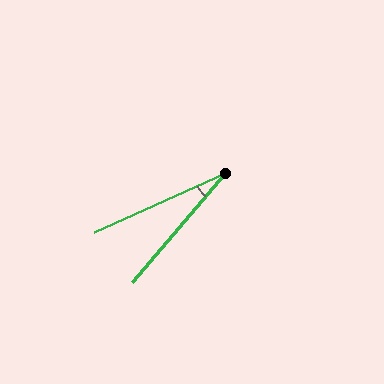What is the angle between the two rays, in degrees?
Approximately 25 degrees.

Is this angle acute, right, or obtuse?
It is acute.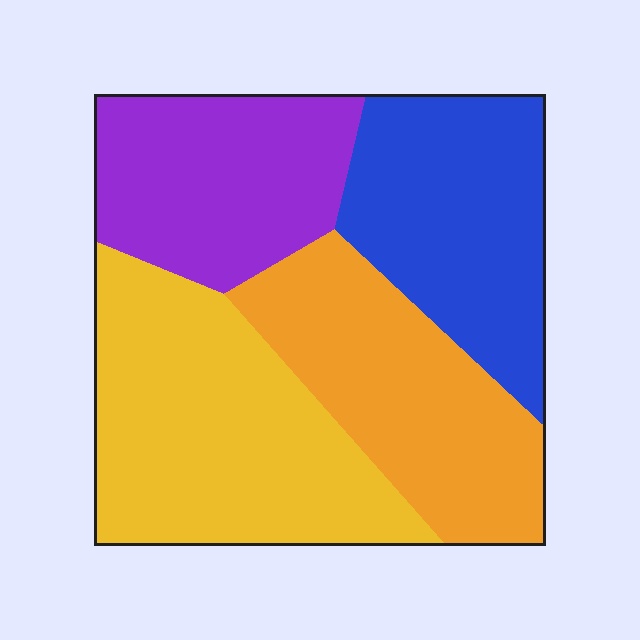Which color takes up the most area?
Yellow, at roughly 30%.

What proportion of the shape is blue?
Blue takes up about one quarter (1/4) of the shape.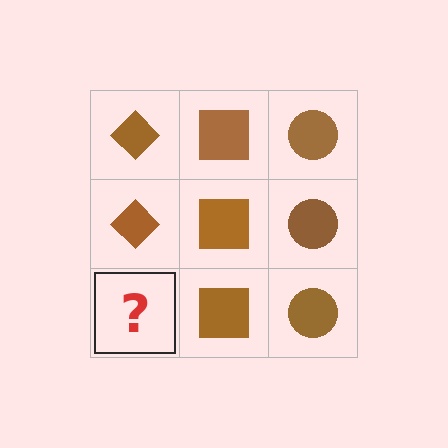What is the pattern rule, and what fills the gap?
The rule is that each column has a consistent shape. The gap should be filled with a brown diamond.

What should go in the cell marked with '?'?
The missing cell should contain a brown diamond.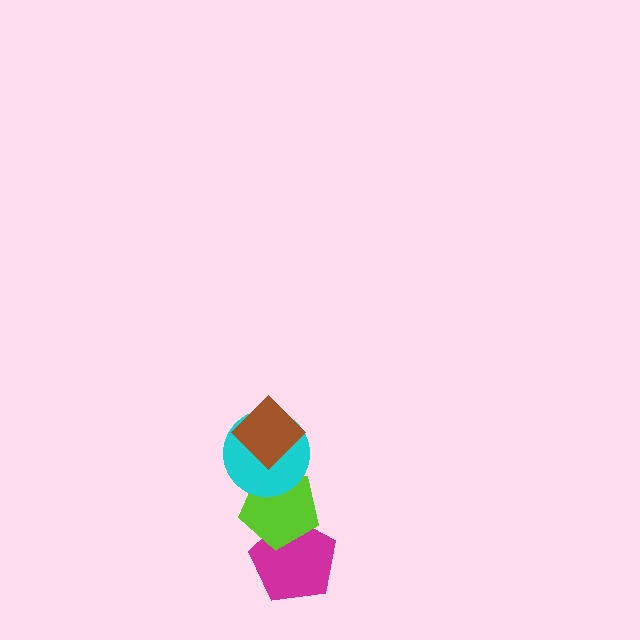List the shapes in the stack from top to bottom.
From top to bottom: the brown diamond, the cyan circle, the lime pentagon, the magenta pentagon.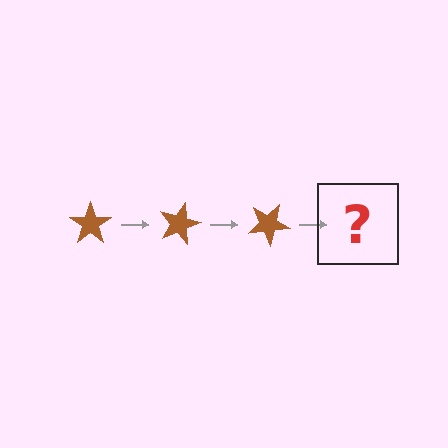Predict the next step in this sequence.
The next step is a brown star rotated 45 degrees.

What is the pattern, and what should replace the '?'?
The pattern is that the star rotates 15 degrees each step. The '?' should be a brown star rotated 45 degrees.